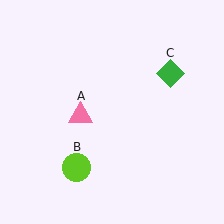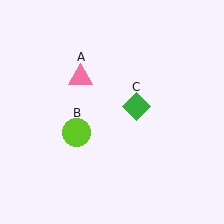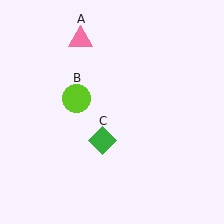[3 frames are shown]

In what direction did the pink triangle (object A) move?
The pink triangle (object A) moved up.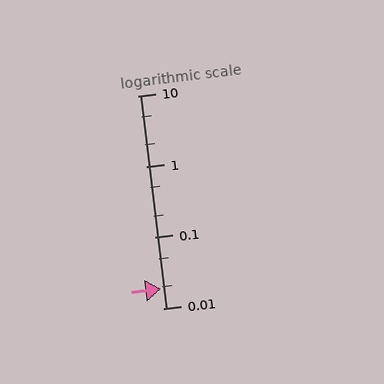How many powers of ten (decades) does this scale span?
The scale spans 3 decades, from 0.01 to 10.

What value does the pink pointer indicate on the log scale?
The pointer indicates approximately 0.019.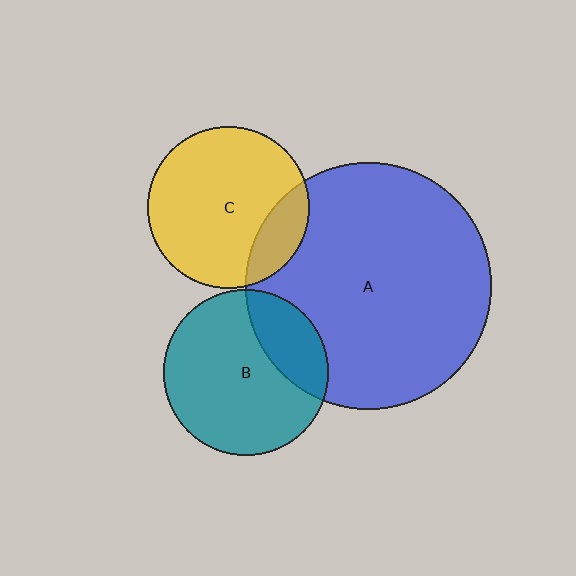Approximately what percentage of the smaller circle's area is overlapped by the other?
Approximately 25%.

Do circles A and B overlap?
Yes.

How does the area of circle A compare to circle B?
Approximately 2.2 times.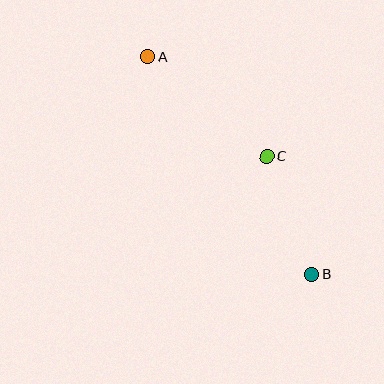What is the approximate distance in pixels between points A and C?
The distance between A and C is approximately 155 pixels.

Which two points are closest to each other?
Points B and C are closest to each other.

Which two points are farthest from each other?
Points A and B are farthest from each other.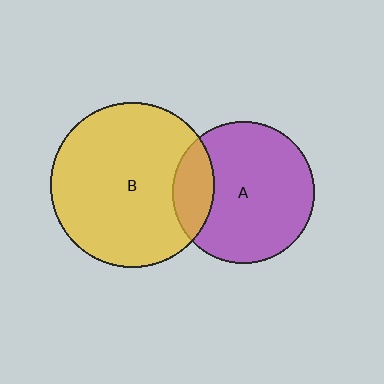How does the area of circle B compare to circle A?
Approximately 1.3 times.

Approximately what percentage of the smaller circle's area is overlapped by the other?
Approximately 20%.